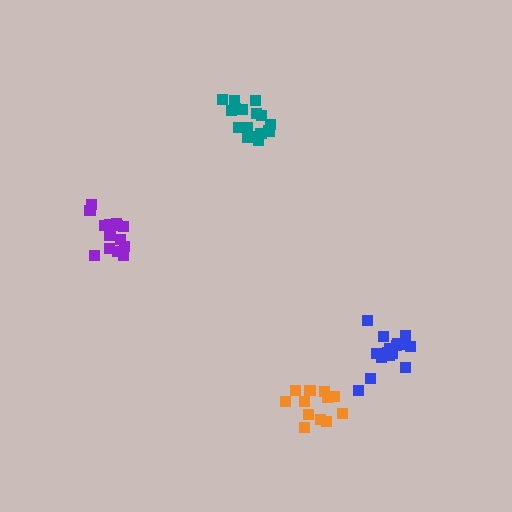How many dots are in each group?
Group 1: 17 dots, Group 2: 17 dots, Group 3: 12 dots, Group 4: 14 dots (60 total).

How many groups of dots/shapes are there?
There are 4 groups.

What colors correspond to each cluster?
The clusters are colored: blue, teal, orange, purple.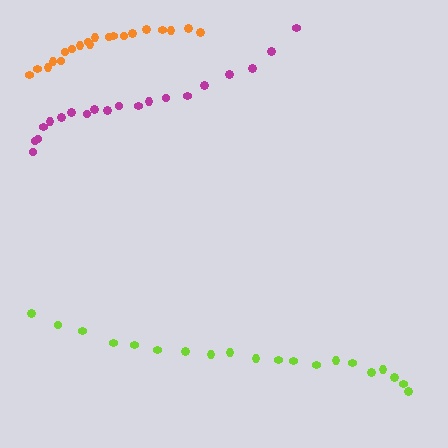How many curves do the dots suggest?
There are 3 distinct paths.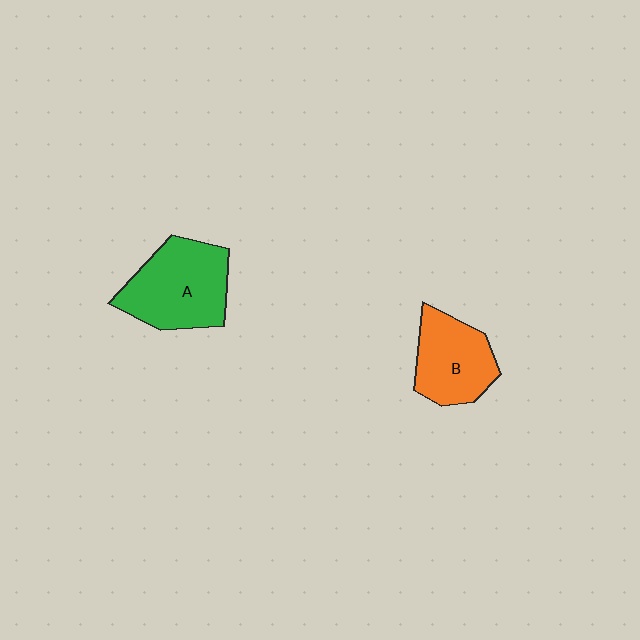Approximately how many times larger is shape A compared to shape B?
Approximately 1.3 times.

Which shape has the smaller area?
Shape B (orange).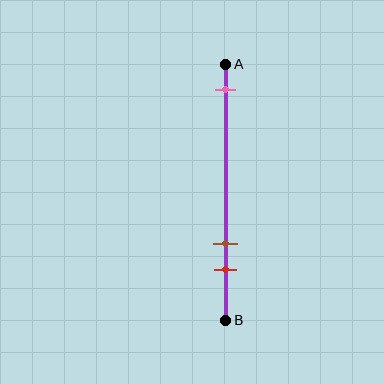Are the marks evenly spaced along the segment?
No, the marks are not evenly spaced.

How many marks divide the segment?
There are 3 marks dividing the segment.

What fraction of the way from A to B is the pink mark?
The pink mark is approximately 10% (0.1) of the way from A to B.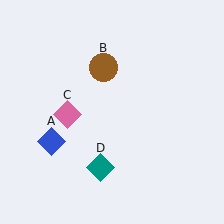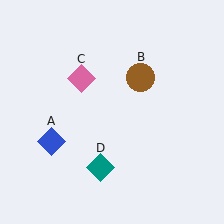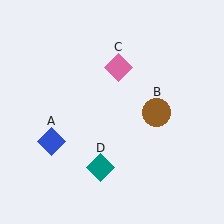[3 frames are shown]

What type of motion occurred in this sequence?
The brown circle (object B), pink diamond (object C) rotated clockwise around the center of the scene.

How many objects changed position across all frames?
2 objects changed position: brown circle (object B), pink diamond (object C).